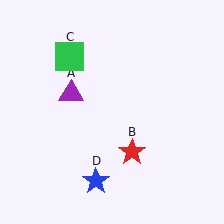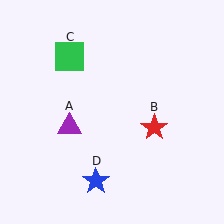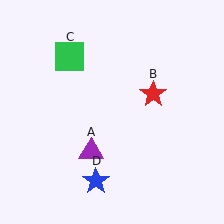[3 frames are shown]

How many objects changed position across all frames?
2 objects changed position: purple triangle (object A), red star (object B).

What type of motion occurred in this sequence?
The purple triangle (object A), red star (object B) rotated counterclockwise around the center of the scene.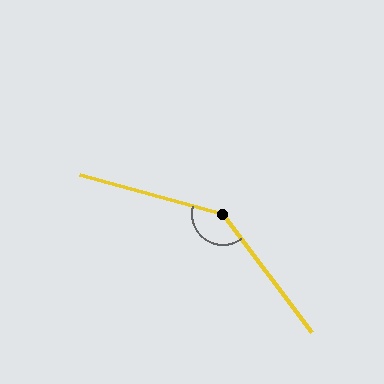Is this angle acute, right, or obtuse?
It is obtuse.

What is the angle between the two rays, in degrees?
Approximately 142 degrees.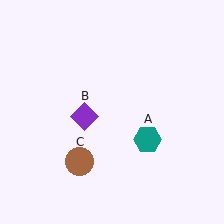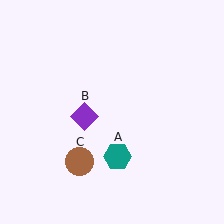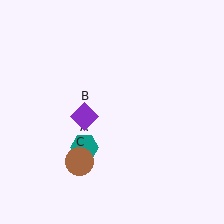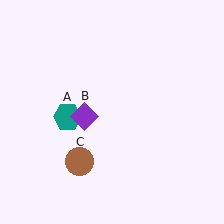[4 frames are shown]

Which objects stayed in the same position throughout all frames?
Purple diamond (object B) and brown circle (object C) remained stationary.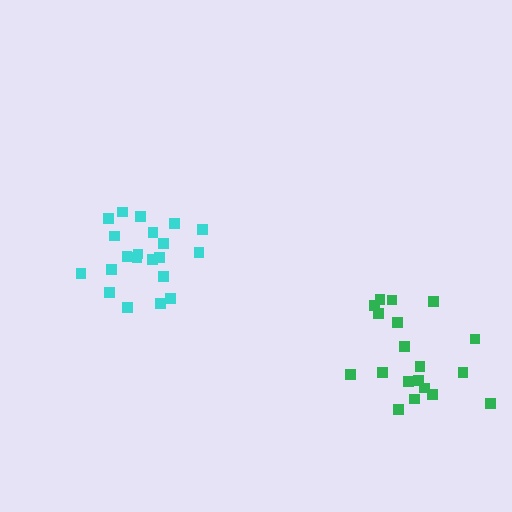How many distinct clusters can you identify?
There are 2 distinct clusters.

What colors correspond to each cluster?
The clusters are colored: cyan, green.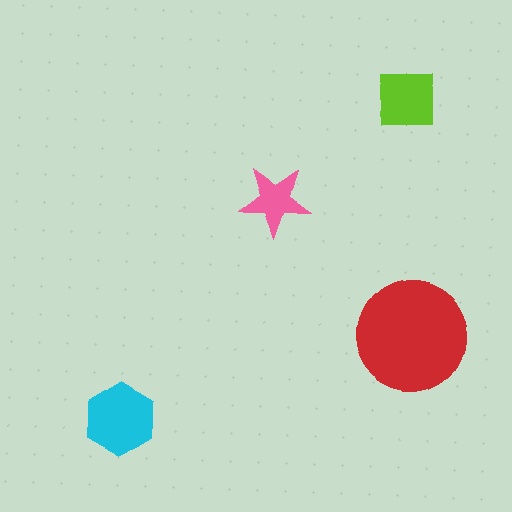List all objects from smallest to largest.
The pink star, the lime square, the cyan hexagon, the red circle.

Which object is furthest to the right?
The red circle is rightmost.